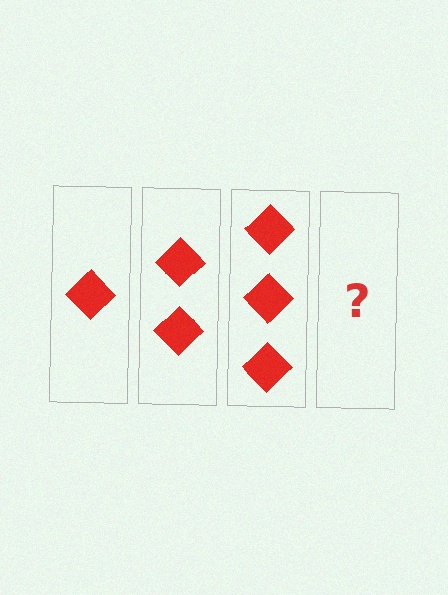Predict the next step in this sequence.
The next step is 4 diamonds.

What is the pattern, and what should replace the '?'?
The pattern is that each step adds one more diamond. The '?' should be 4 diamonds.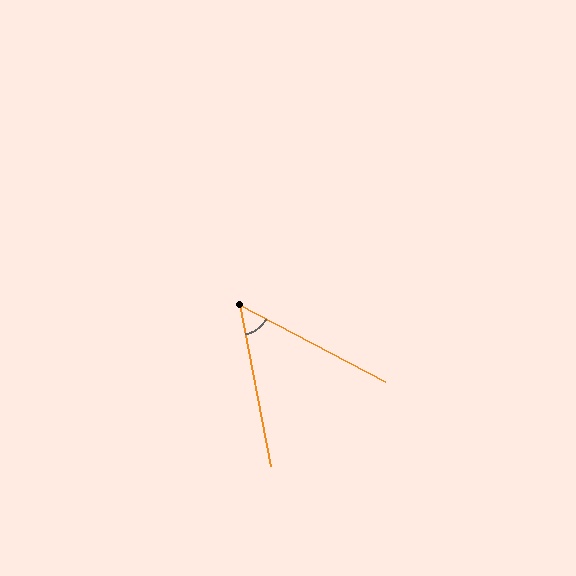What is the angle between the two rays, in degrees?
Approximately 51 degrees.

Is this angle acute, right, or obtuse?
It is acute.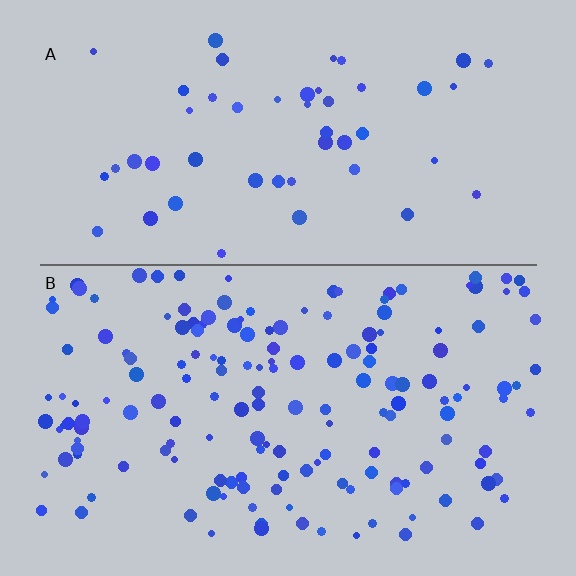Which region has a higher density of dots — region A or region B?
B (the bottom).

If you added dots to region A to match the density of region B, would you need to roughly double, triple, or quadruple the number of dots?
Approximately triple.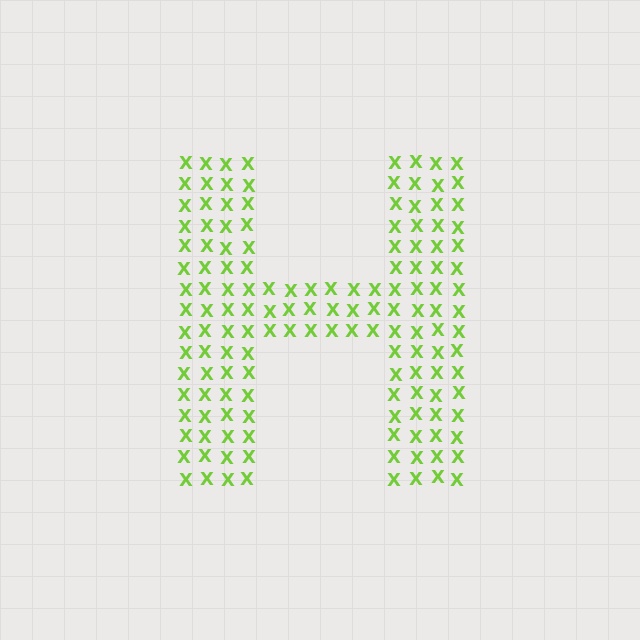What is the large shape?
The large shape is the letter H.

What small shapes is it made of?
It is made of small letter X's.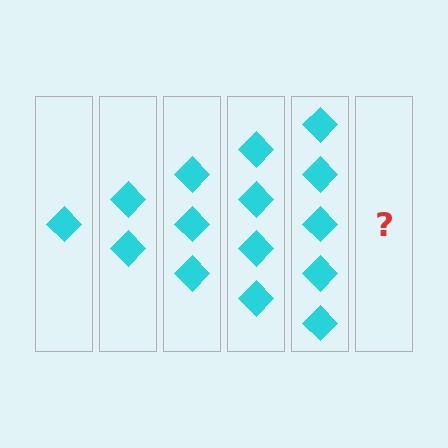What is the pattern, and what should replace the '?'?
The pattern is that each step adds one more diamond. The '?' should be 6 diamonds.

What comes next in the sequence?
The next element should be 6 diamonds.